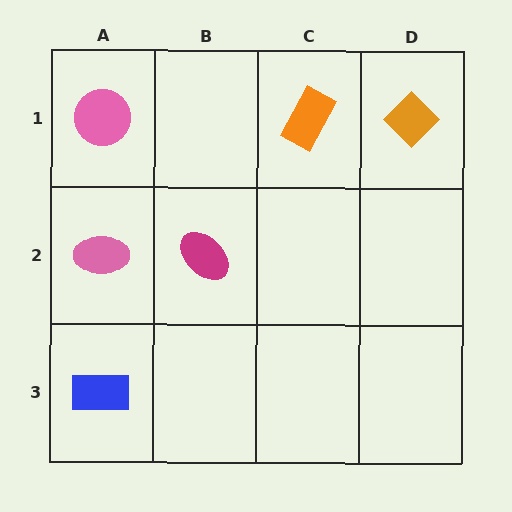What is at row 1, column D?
An orange diamond.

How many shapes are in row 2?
2 shapes.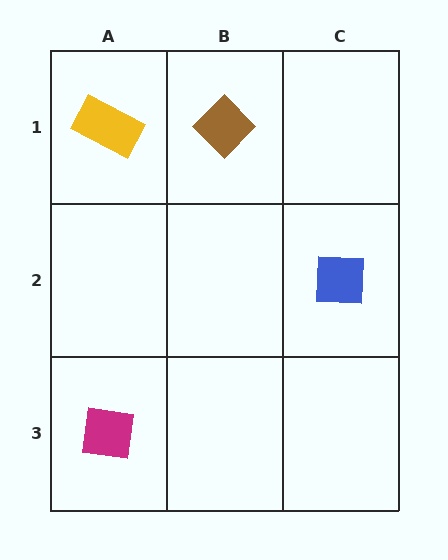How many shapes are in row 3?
1 shape.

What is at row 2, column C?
A blue square.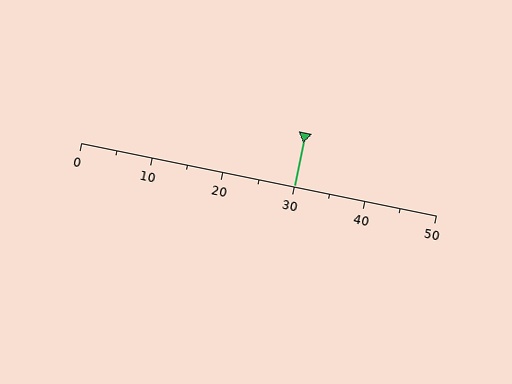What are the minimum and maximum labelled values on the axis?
The axis runs from 0 to 50.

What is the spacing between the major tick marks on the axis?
The major ticks are spaced 10 apart.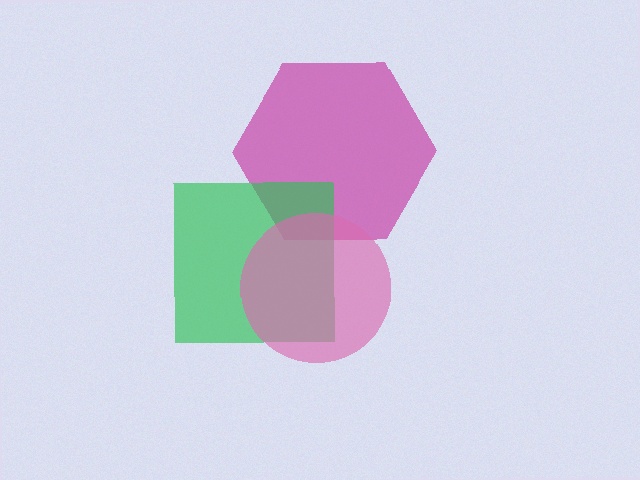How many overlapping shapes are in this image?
There are 3 overlapping shapes in the image.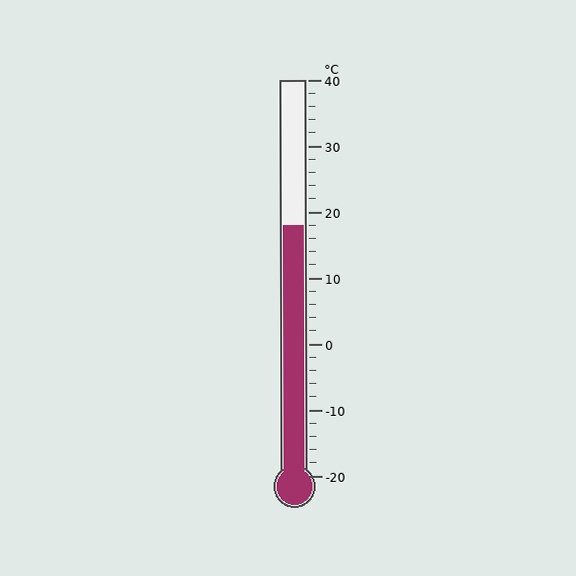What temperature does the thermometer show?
The thermometer shows approximately 18°C.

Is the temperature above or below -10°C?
The temperature is above -10°C.